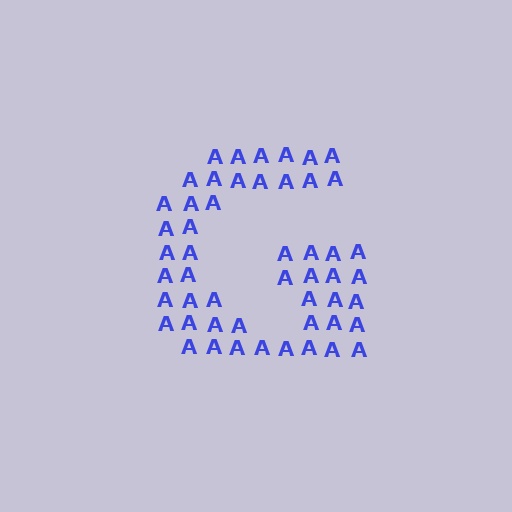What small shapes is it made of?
It is made of small letter A's.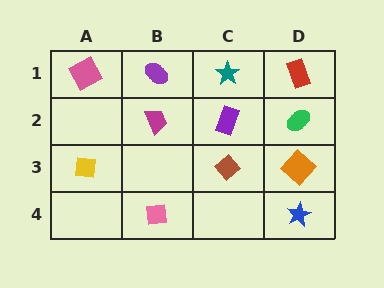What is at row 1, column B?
A purple ellipse.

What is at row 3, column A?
A yellow square.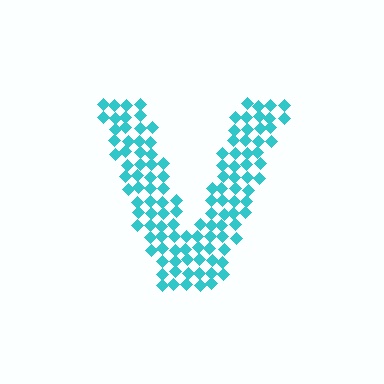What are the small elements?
The small elements are diamonds.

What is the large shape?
The large shape is the letter V.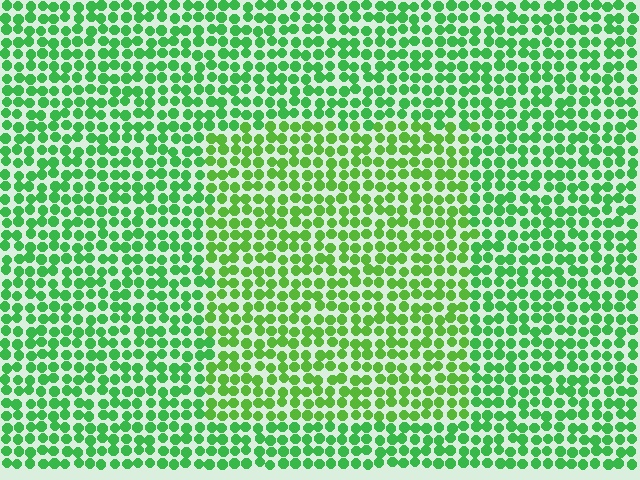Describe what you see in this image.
The image is filled with small green elements in a uniform arrangement. A rectangle-shaped region is visible where the elements are tinted to a slightly different hue, forming a subtle color boundary.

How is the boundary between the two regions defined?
The boundary is defined purely by a slight shift in hue (about 22 degrees). Spacing, size, and orientation are identical on both sides.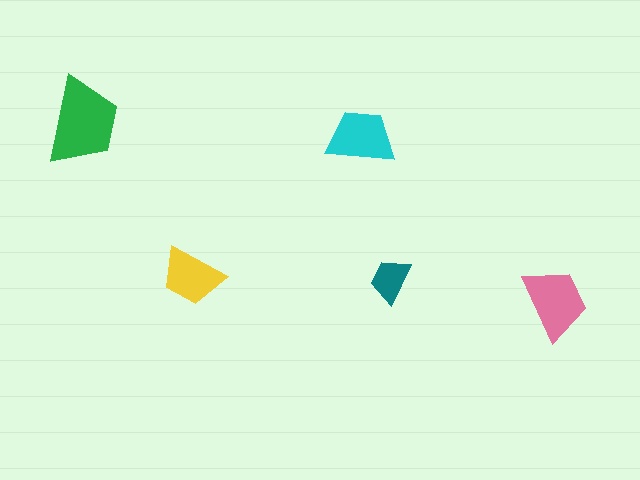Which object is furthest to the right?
The pink trapezoid is rightmost.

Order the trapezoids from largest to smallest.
the green one, the pink one, the cyan one, the yellow one, the teal one.